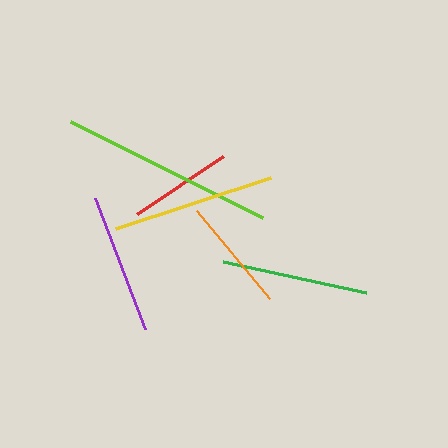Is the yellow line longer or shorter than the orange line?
The yellow line is longer than the orange line.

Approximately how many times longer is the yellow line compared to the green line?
The yellow line is approximately 1.1 times the length of the green line.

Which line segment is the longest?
The lime line is the longest at approximately 215 pixels.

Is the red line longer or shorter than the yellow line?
The yellow line is longer than the red line.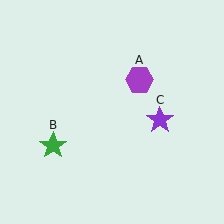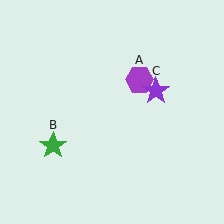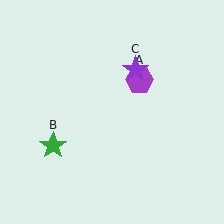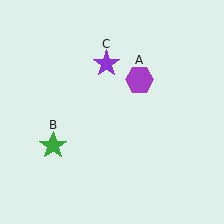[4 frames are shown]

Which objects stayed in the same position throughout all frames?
Purple hexagon (object A) and green star (object B) remained stationary.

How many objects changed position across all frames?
1 object changed position: purple star (object C).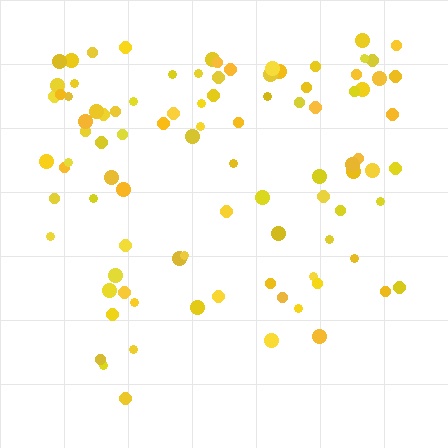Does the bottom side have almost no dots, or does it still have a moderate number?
Still a moderate number, just noticeably fewer than the top.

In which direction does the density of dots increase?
From bottom to top, with the top side densest.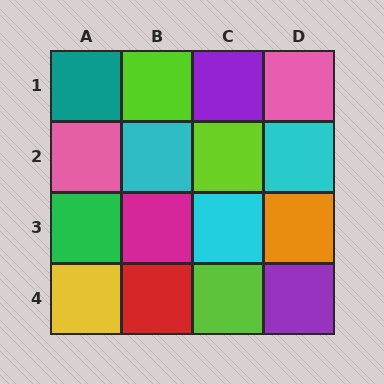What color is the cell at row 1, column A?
Teal.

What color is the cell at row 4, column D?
Purple.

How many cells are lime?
3 cells are lime.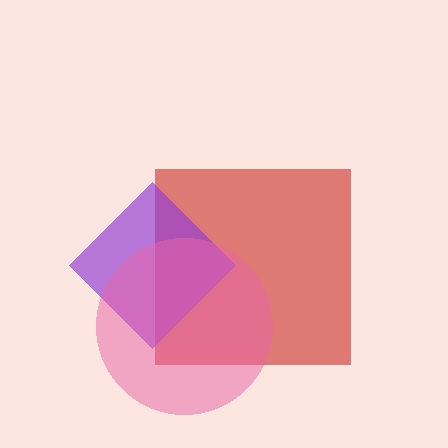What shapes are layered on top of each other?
The layered shapes are: a red square, a purple diamond, a pink circle.